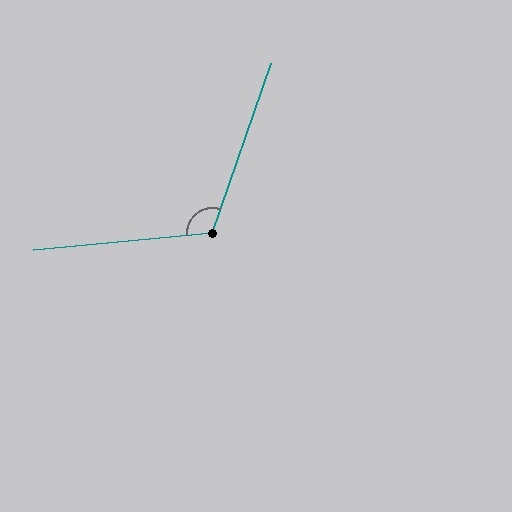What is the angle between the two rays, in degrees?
Approximately 114 degrees.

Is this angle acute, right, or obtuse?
It is obtuse.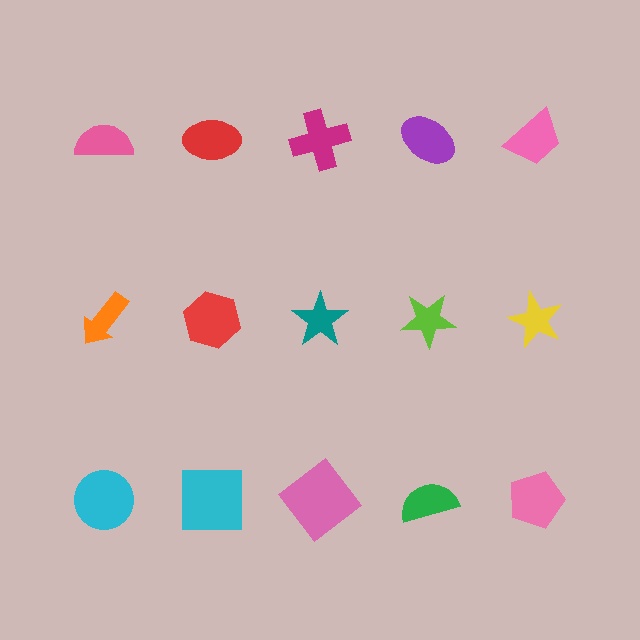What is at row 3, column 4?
A green semicircle.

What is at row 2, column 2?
A red hexagon.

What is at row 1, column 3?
A magenta cross.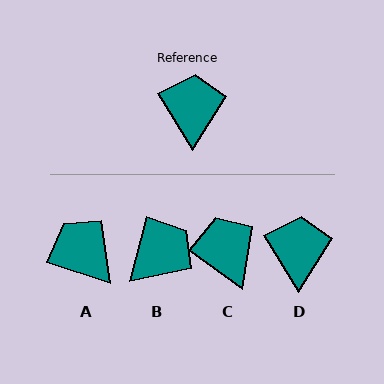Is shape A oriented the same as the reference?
No, it is off by about 40 degrees.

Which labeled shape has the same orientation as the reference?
D.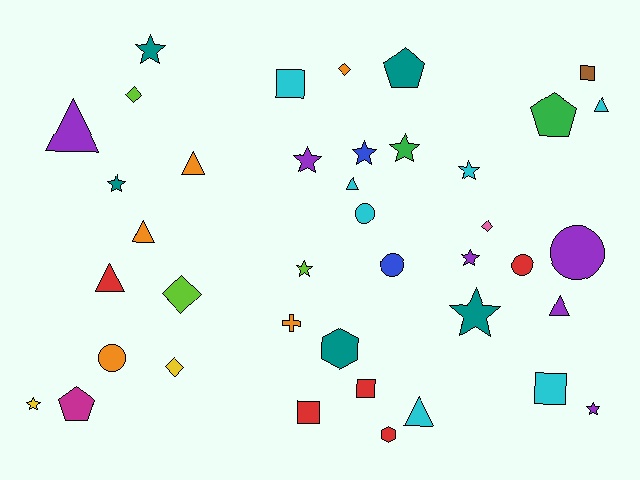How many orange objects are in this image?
There are 5 orange objects.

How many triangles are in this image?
There are 8 triangles.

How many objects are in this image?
There are 40 objects.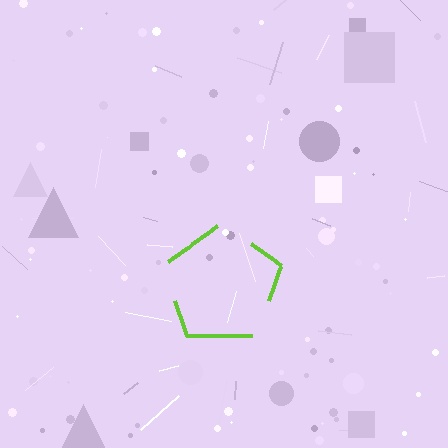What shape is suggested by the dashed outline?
The dashed outline suggests a pentagon.